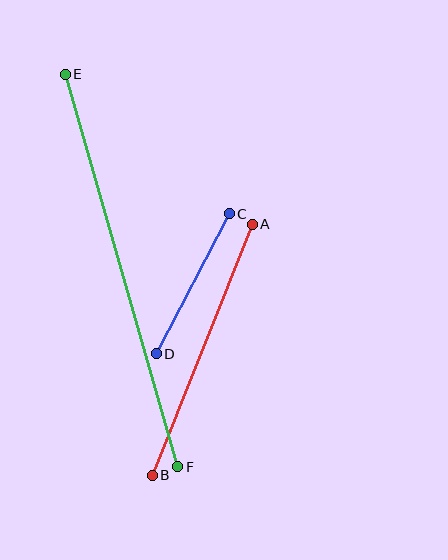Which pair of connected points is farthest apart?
Points E and F are farthest apart.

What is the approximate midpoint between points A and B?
The midpoint is at approximately (202, 350) pixels.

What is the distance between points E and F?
The distance is approximately 408 pixels.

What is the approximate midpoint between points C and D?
The midpoint is at approximately (193, 284) pixels.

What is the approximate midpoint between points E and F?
The midpoint is at approximately (121, 271) pixels.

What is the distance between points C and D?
The distance is approximately 158 pixels.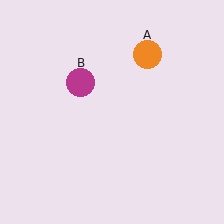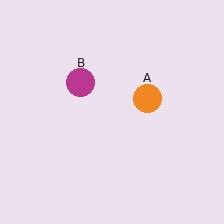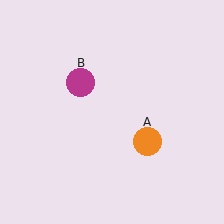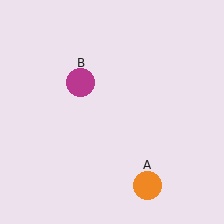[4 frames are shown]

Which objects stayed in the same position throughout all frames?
Magenta circle (object B) remained stationary.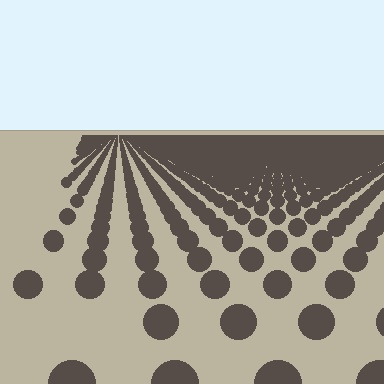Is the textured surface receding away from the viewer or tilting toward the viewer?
The surface is receding away from the viewer. Texture elements get smaller and denser toward the top.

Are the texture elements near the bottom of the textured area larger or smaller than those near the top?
Larger. Near the bottom, elements are closer to the viewer and appear at a bigger on-screen size.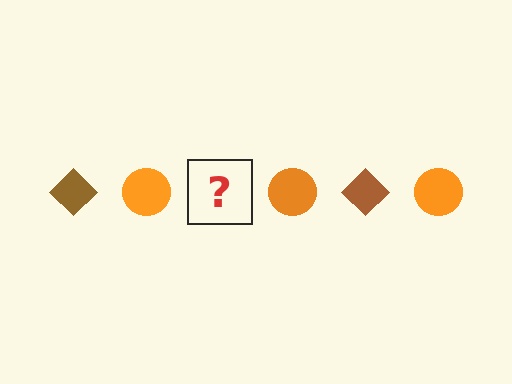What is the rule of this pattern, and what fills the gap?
The rule is that the pattern alternates between brown diamond and orange circle. The gap should be filled with a brown diamond.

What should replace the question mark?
The question mark should be replaced with a brown diamond.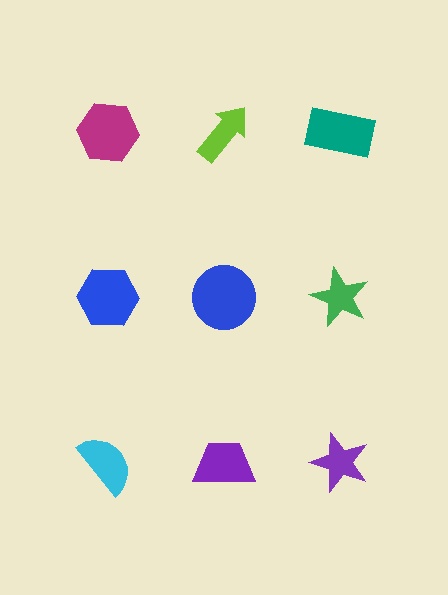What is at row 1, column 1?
A magenta hexagon.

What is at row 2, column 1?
A blue hexagon.